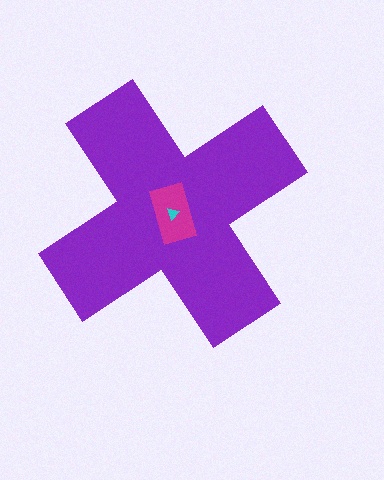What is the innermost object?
The cyan triangle.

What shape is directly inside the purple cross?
The magenta rectangle.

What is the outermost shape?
The purple cross.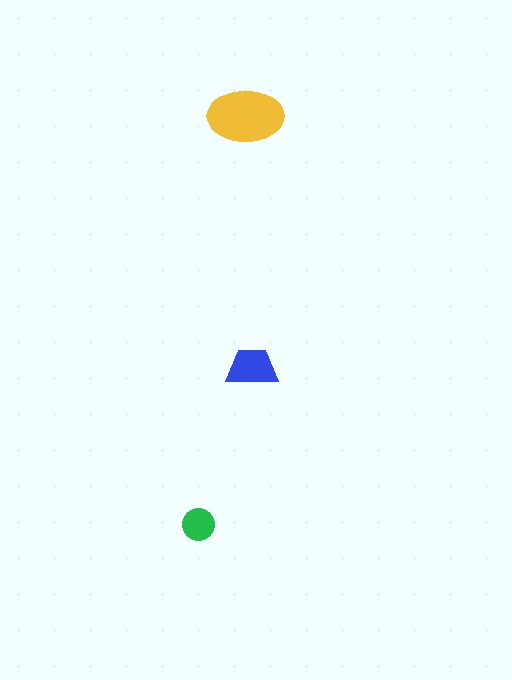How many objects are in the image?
There are 3 objects in the image.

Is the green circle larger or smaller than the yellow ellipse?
Smaller.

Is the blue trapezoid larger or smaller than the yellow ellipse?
Smaller.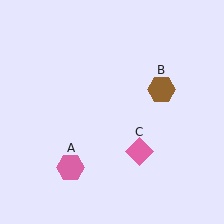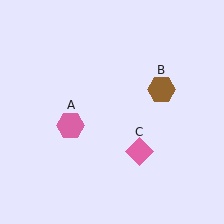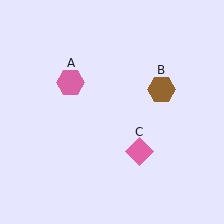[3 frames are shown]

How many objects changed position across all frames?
1 object changed position: pink hexagon (object A).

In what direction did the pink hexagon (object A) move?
The pink hexagon (object A) moved up.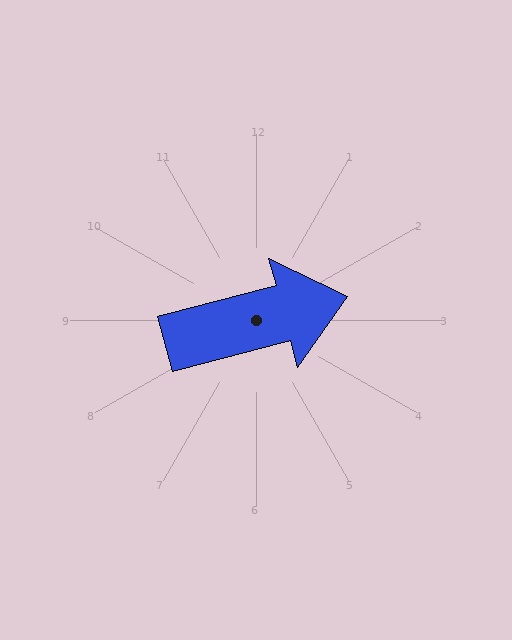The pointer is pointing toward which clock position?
Roughly 3 o'clock.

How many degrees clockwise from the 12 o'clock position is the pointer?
Approximately 75 degrees.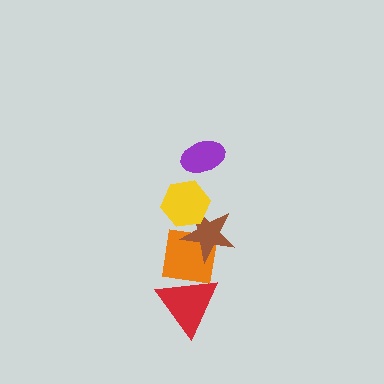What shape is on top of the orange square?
The brown star is on top of the orange square.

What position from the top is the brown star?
The brown star is 3rd from the top.